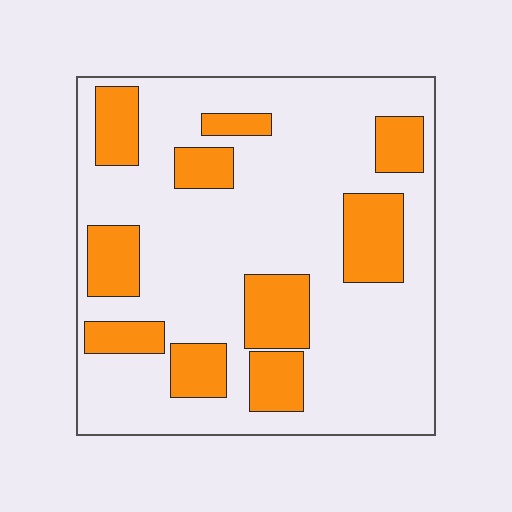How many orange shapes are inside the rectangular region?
10.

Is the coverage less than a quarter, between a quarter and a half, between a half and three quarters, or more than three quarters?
Between a quarter and a half.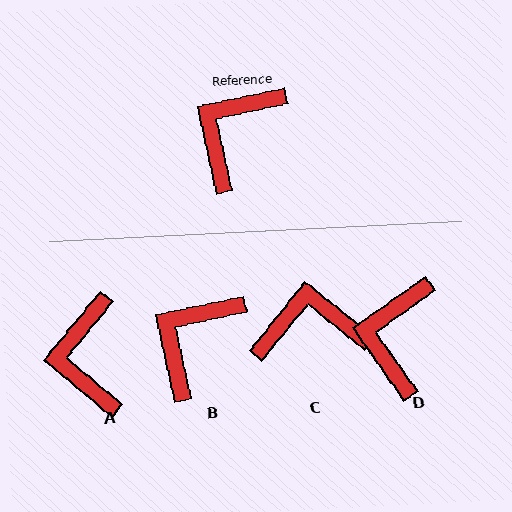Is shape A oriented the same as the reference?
No, it is off by about 38 degrees.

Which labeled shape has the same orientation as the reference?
B.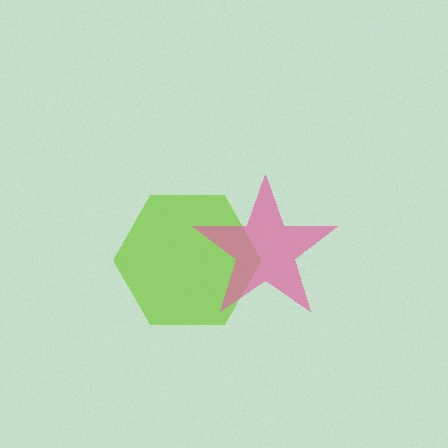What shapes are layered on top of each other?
The layered shapes are: a lime hexagon, a pink star.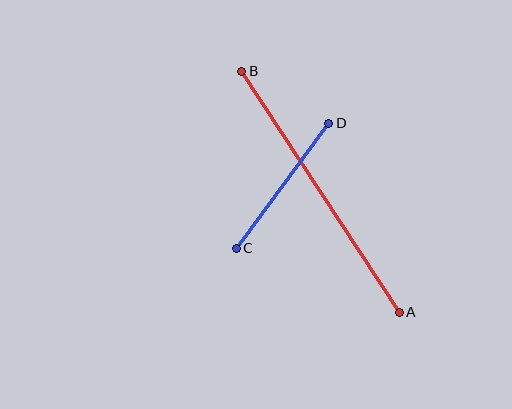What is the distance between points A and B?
The distance is approximately 288 pixels.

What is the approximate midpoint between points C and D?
The midpoint is at approximately (282, 186) pixels.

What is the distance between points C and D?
The distance is approximately 156 pixels.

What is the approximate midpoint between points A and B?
The midpoint is at approximately (320, 192) pixels.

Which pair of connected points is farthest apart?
Points A and B are farthest apart.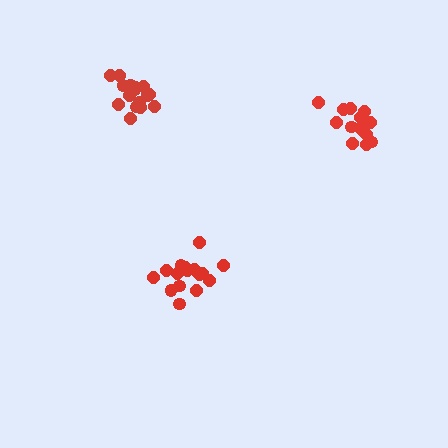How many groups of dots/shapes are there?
There are 3 groups.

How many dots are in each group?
Group 1: 16 dots, Group 2: 16 dots, Group 3: 15 dots (47 total).